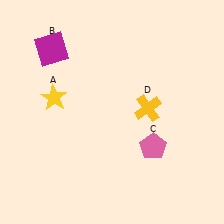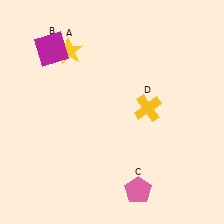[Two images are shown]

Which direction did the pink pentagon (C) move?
The pink pentagon (C) moved down.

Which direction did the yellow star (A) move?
The yellow star (A) moved up.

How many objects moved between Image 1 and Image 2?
2 objects moved between the two images.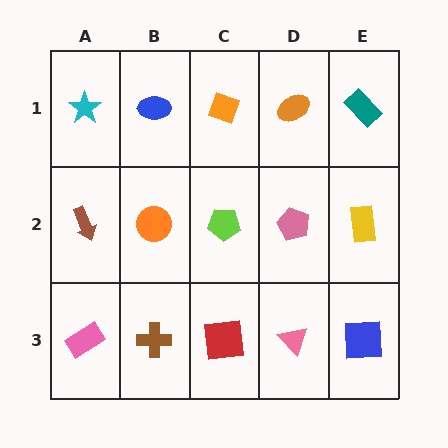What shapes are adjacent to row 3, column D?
A pink pentagon (row 2, column D), a red square (row 3, column C), a blue square (row 3, column E).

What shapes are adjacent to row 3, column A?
A brown arrow (row 2, column A), a brown cross (row 3, column B).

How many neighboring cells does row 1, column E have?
2.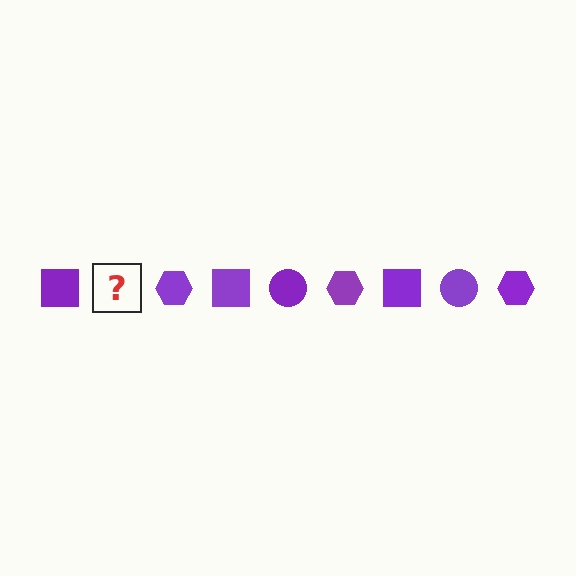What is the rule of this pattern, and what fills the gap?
The rule is that the pattern cycles through square, circle, hexagon shapes in purple. The gap should be filled with a purple circle.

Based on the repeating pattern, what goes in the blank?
The blank should be a purple circle.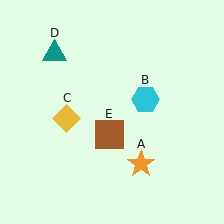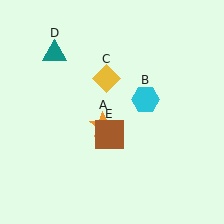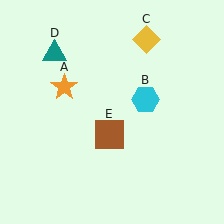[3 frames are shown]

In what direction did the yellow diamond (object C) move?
The yellow diamond (object C) moved up and to the right.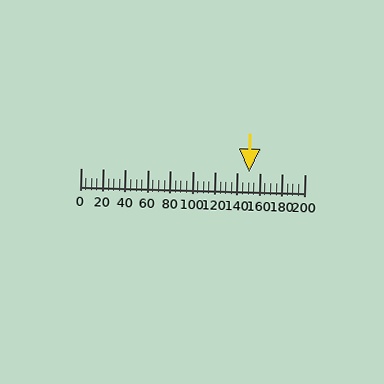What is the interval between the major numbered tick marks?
The major tick marks are spaced 20 units apart.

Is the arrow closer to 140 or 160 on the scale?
The arrow is closer to 160.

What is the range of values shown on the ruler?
The ruler shows values from 0 to 200.